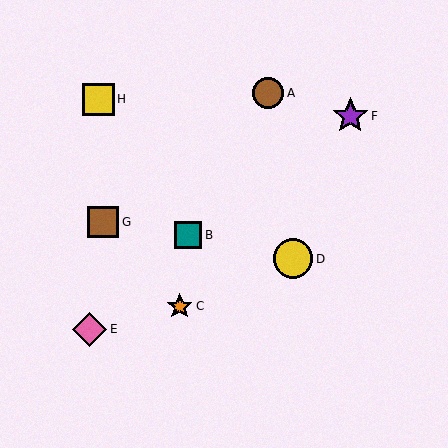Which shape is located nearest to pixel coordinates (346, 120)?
The purple star (labeled F) at (350, 116) is nearest to that location.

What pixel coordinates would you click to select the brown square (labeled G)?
Click at (103, 222) to select the brown square G.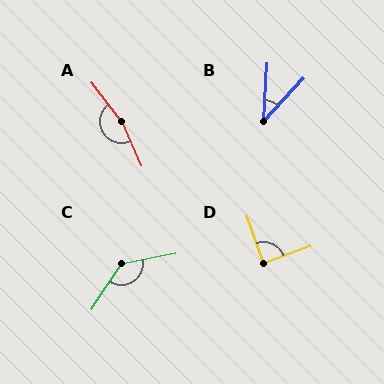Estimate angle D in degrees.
Approximately 88 degrees.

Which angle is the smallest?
B, at approximately 40 degrees.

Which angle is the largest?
A, at approximately 167 degrees.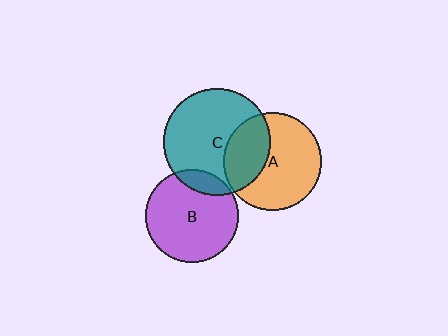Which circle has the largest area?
Circle C (teal).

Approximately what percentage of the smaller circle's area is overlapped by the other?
Approximately 35%.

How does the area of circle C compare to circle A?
Approximately 1.2 times.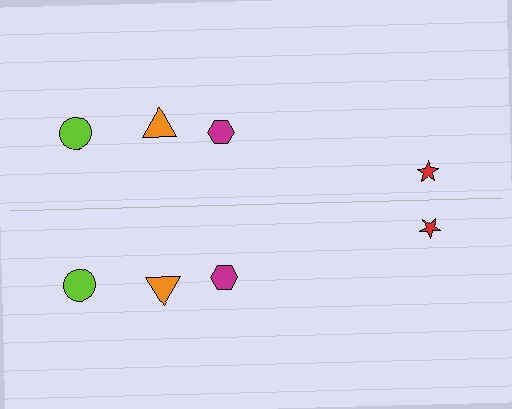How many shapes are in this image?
There are 8 shapes in this image.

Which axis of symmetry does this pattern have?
The pattern has a horizontal axis of symmetry running through the center of the image.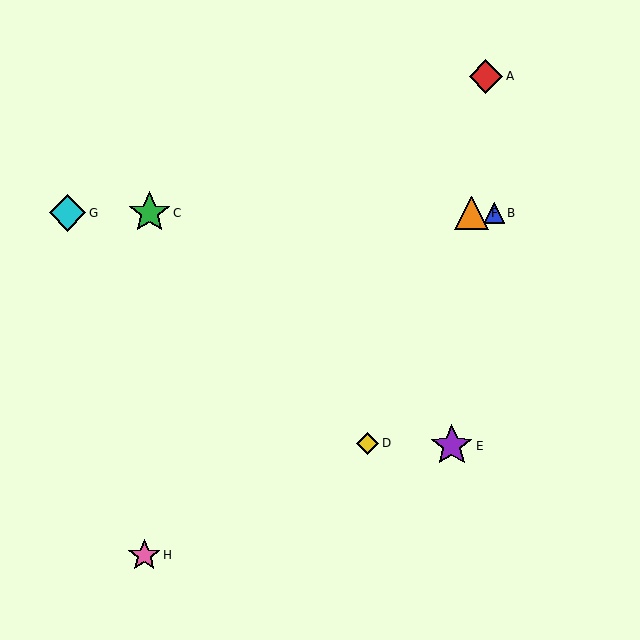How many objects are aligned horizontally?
4 objects (B, C, F, G) are aligned horizontally.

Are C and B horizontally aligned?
Yes, both are at y≈213.